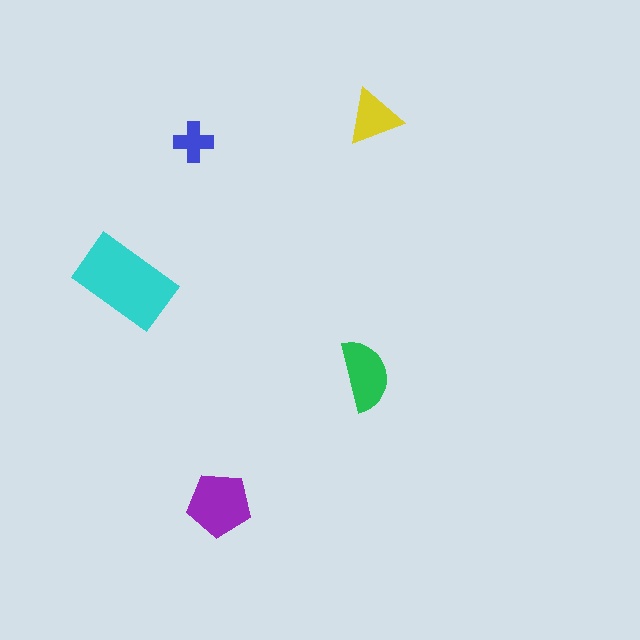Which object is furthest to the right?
The yellow triangle is rightmost.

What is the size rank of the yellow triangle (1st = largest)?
4th.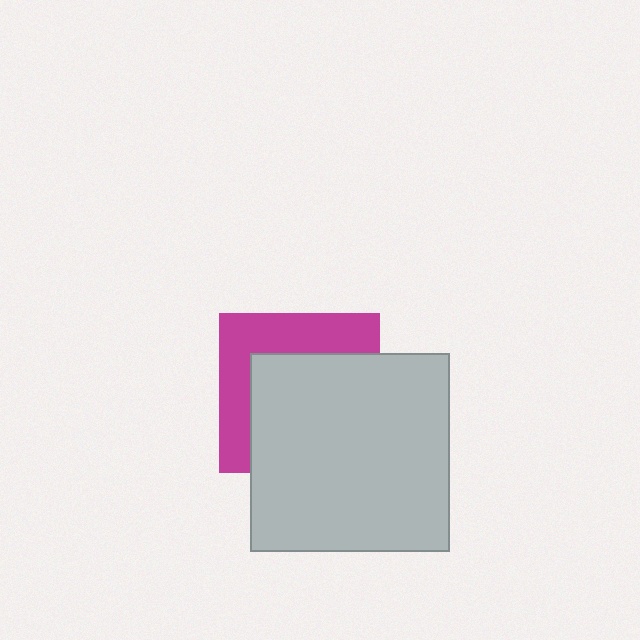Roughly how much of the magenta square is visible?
A small part of it is visible (roughly 39%).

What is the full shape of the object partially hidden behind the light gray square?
The partially hidden object is a magenta square.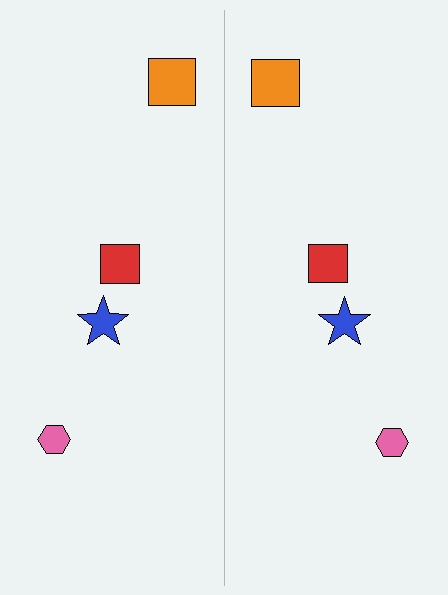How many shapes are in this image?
There are 8 shapes in this image.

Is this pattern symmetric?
Yes, this pattern has bilateral (reflection) symmetry.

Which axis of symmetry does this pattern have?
The pattern has a vertical axis of symmetry running through the center of the image.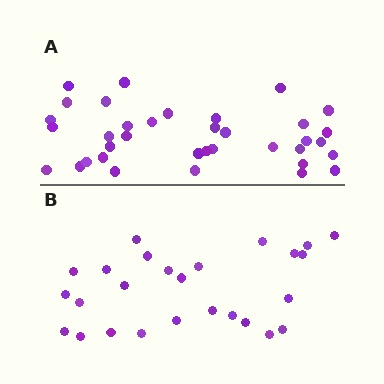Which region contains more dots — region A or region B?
Region A (the top region) has more dots.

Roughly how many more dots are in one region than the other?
Region A has roughly 10 or so more dots than region B.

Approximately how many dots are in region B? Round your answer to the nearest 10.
About 30 dots. (The exact count is 26, which rounds to 30.)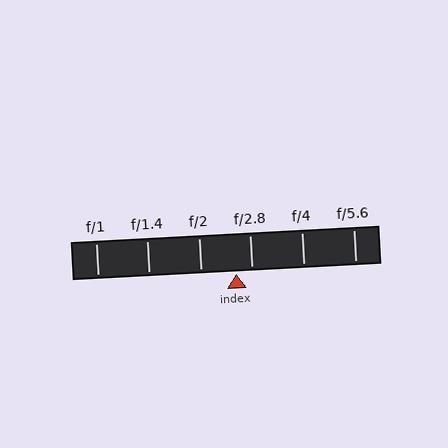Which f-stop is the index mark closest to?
The index mark is closest to f/2.8.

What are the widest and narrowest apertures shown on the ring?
The widest aperture shown is f/1 and the narrowest is f/5.6.